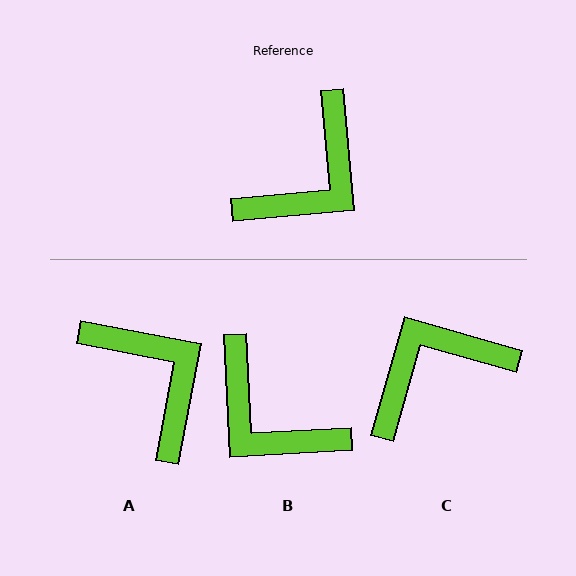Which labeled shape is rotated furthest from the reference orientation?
C, about 159 degrees away.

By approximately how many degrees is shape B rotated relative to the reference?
Approximately 92 degrees clockwise.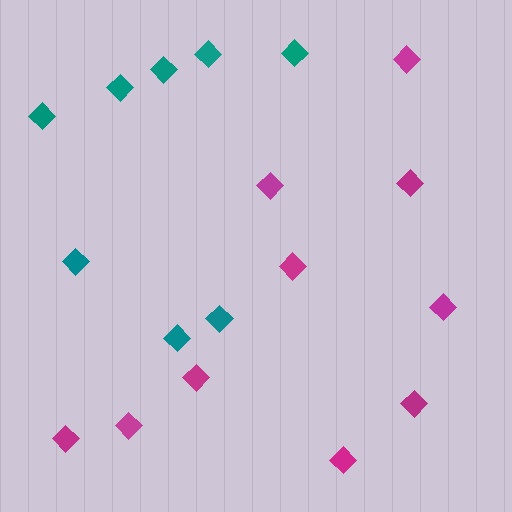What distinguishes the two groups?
There are 2 groups: one group of teal diamonds (8) and one group of magenta diamonds (10).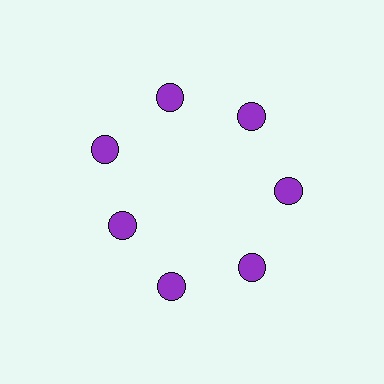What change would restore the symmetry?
The symmetry would be restored by moving it outward, back onto the ring so that all 7 circles sit at equal angles and equal distance from the center.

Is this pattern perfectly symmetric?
No. The 7 purple circles are arranged in a ring, but one element near the 8 o'clock position is pulled inward toward the center, breaking the 7-fold rotational symmetry.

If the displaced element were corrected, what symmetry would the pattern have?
It would have 7-fold rotational symmetry — the pattern would map onto itself every 51 degrees.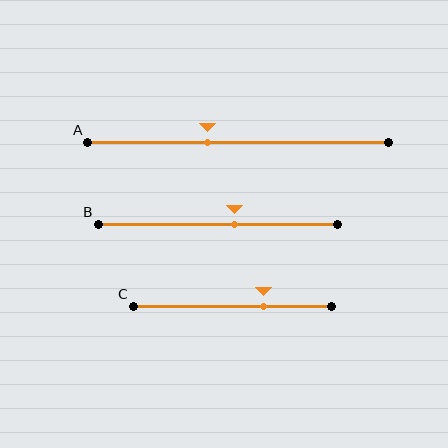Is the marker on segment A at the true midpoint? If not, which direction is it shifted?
No, the marker on segment A is shifted to the left by about 10% of the segment length.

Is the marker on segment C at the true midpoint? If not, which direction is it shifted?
No, the marker on segment C is shifted to the right by about 16% of the segment length.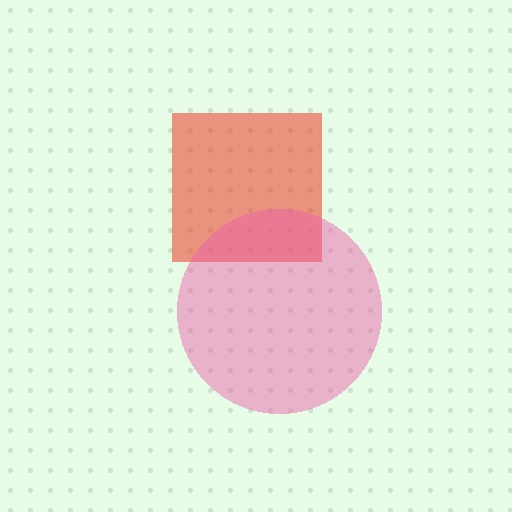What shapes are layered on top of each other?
The layered shapes are: a red square, a pink circle.